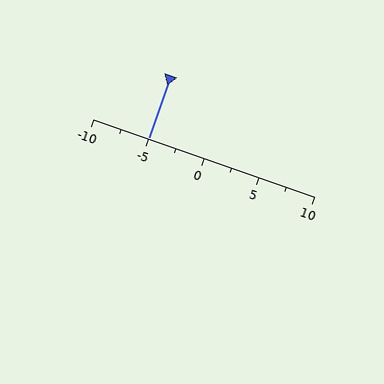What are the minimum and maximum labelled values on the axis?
The axis runs from -10 to 10.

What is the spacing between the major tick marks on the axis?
The major ticks are spaced 5 apart.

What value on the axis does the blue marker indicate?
The marker indicates approximately -5.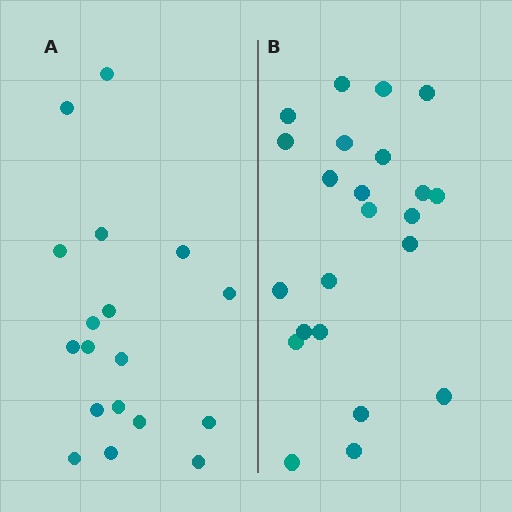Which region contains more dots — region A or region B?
Region B (the right region) has more dots.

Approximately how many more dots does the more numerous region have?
Region B has about 5 more dots than region A.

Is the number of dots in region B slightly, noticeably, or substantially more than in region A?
Region B has noticeably more, but not dramatically so. The ratio is roughly 1.3 to 1.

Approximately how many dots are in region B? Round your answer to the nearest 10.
About 20 dots. (The exact count is 23, which rounds to 20.)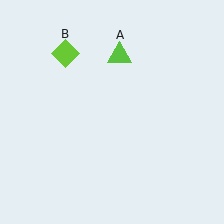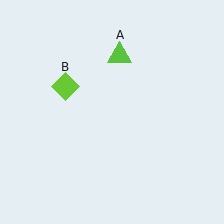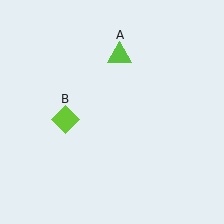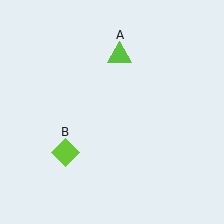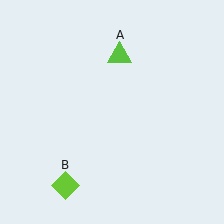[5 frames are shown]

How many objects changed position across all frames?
1 object changed position: lime diamond (object B).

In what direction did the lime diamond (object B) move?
The lime diamond (object B) moved down.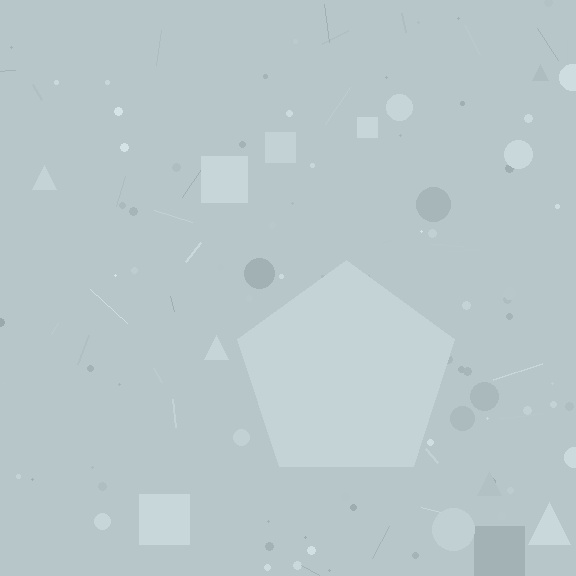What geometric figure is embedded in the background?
A pentagon is embedded in the background.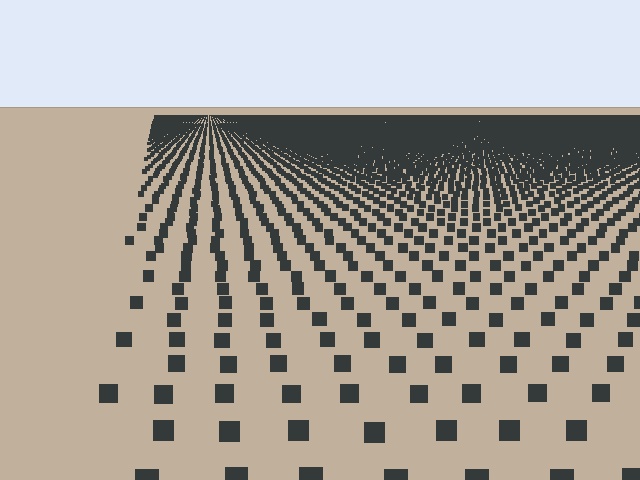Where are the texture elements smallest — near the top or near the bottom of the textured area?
Near the top.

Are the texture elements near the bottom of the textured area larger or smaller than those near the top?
Larger. Near the bottom, elements are closer to the viewer and appear at a bigger on-screen size.